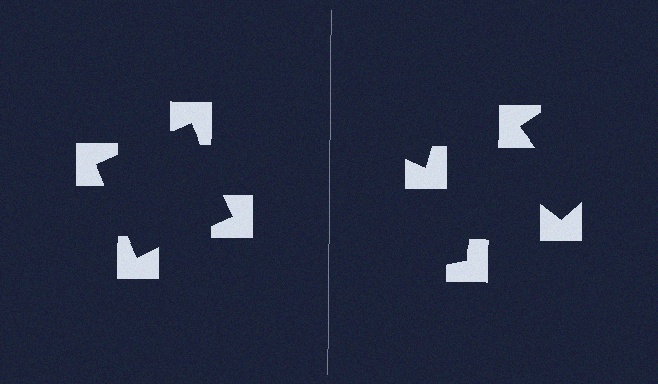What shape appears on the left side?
An illusory square.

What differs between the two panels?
The notched squares are positioned identically on both sides; only the wedge orientations differ. On the left they align to a square; on the right they are misaligned.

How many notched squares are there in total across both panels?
8 — 4 on each side.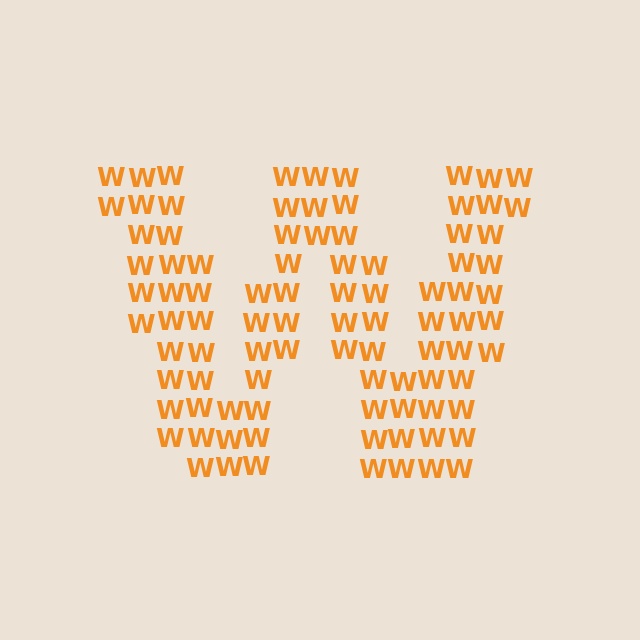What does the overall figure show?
The overall figure shows the letter W.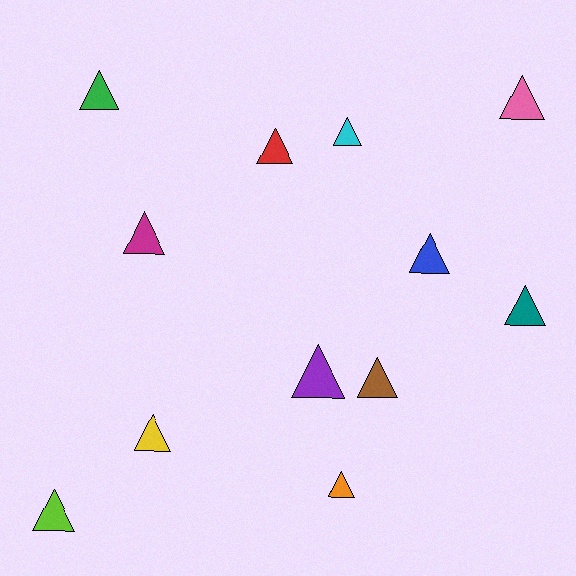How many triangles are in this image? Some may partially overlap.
There are 12 triangles.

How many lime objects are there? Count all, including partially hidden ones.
There is 1 lime object.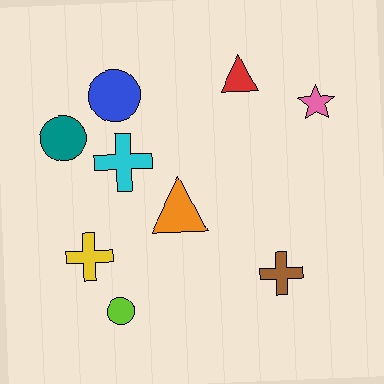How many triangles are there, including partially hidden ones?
There are 2 triangles.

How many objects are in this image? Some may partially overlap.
There are 9 objects.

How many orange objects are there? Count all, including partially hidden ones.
There is 1 orange object.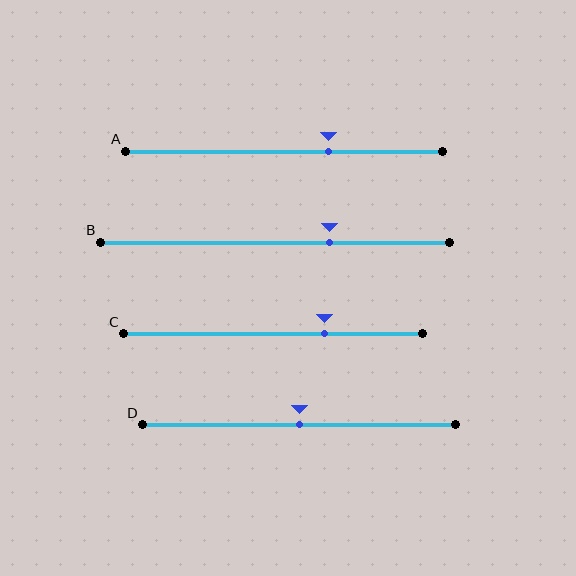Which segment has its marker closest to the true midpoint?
Segment D has its marker closest to the true midpoint.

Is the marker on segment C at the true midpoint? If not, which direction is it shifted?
No, the marker on segment C is shifted to the right by about 17% of the segment length.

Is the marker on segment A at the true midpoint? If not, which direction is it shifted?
No, the marker on segment A is shifted to the right by about 14% of the segment length.